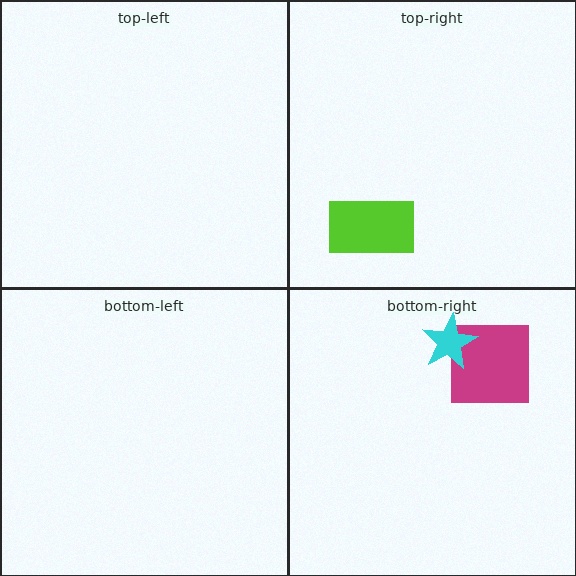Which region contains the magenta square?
The bottom-right region.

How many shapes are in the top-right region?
1.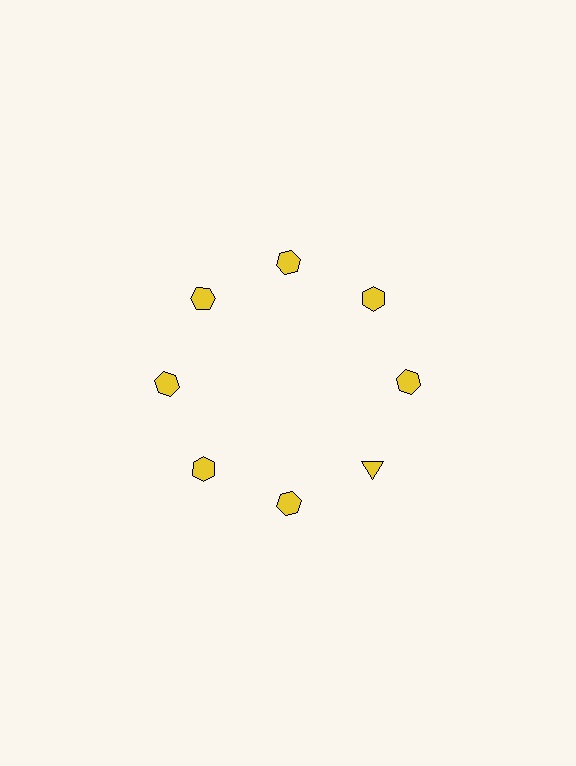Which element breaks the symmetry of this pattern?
The yellow triangle at roughly the 4 o'clock position breaks the symmetry. All other shapes are yellow hexagons.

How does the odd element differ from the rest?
It has a different shape: triangle instead of hexagon.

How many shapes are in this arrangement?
There are 8 shapes arranged in a ring pattern.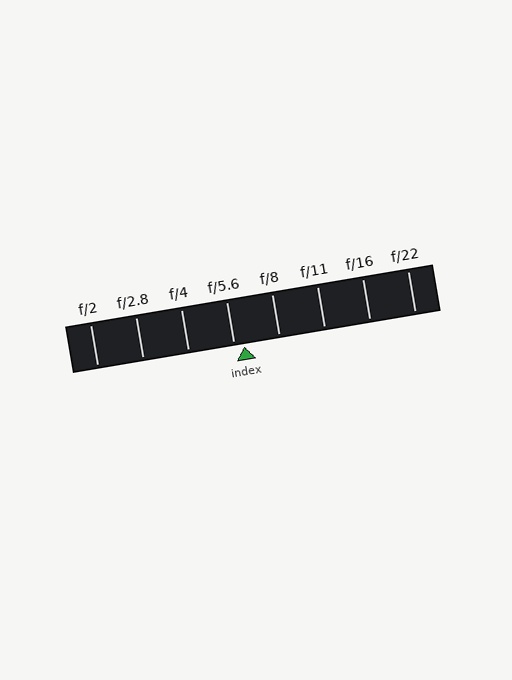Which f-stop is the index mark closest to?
The index mark is closest to f/5.6.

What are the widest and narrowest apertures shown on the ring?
The widest aperture shown is f/2 and the narrowest is f/22.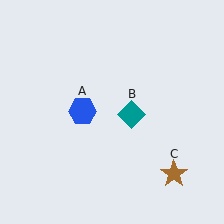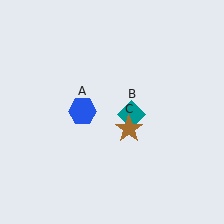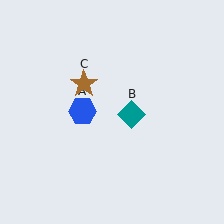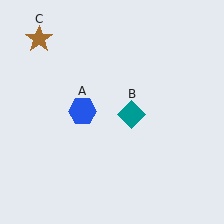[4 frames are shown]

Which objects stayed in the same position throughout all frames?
Blue hexagon (object A) and teal diamond (object B) remained stationary.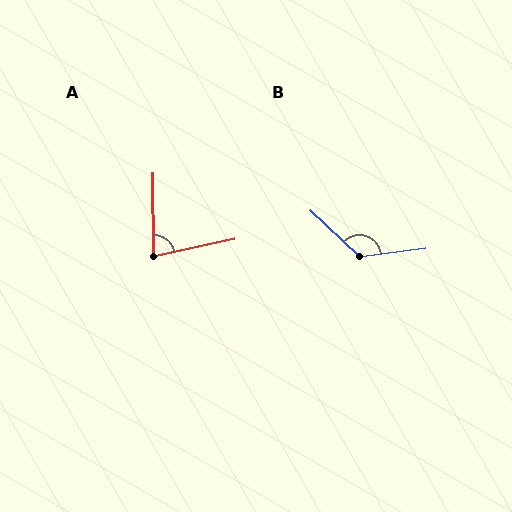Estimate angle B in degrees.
Approximately 129 degrees.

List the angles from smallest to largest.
A (78°), B (129°).